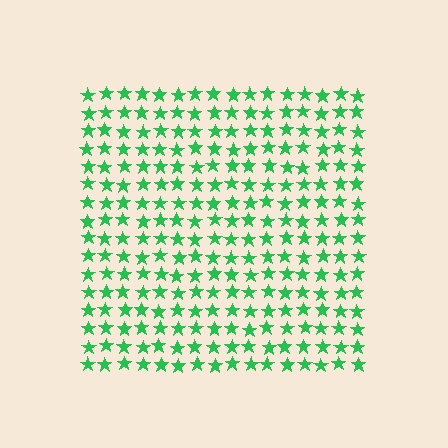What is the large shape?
The large shape is a square.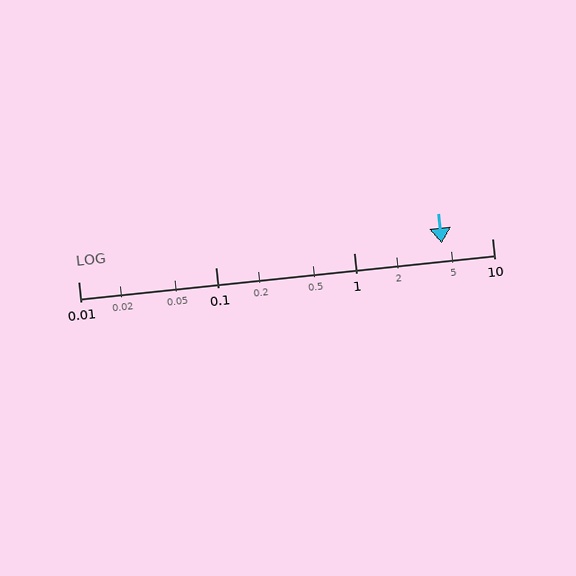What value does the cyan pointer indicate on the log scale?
The pointer indicates approximately 4.3.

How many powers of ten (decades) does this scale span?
The scale spans 3 decades, from 0.01 to 10.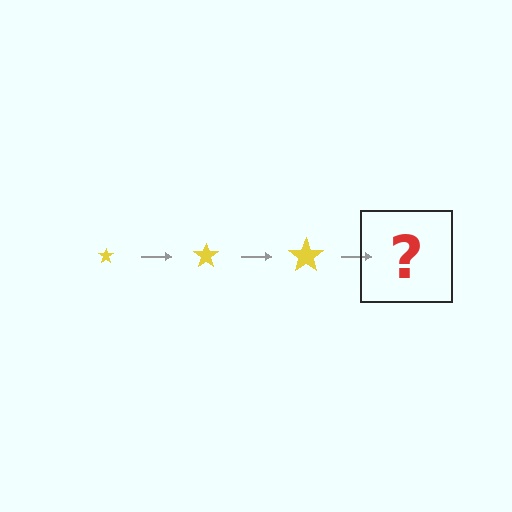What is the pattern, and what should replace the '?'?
The pattern is that the star gets progressively larger each step. The '?' should be a yellow star, larger than the previous one.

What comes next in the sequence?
The next element should be a yellow star, larger than the previous one.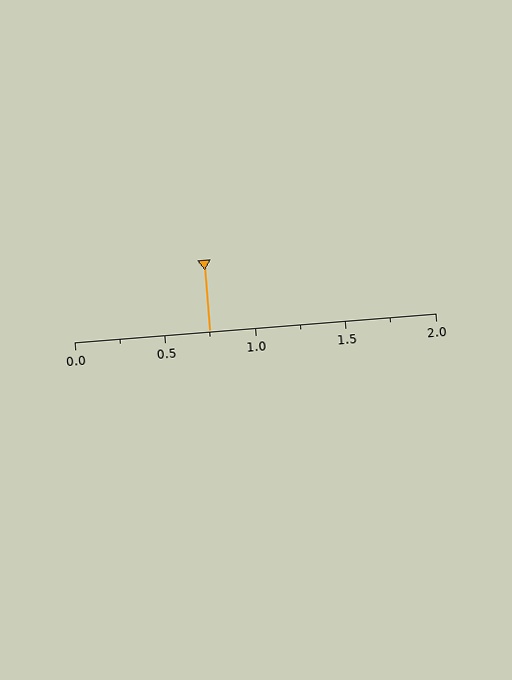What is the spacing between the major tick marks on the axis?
The major ticks are spaced 0.5 apart.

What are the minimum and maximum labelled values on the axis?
The axis runs from 0.0 to 2.0.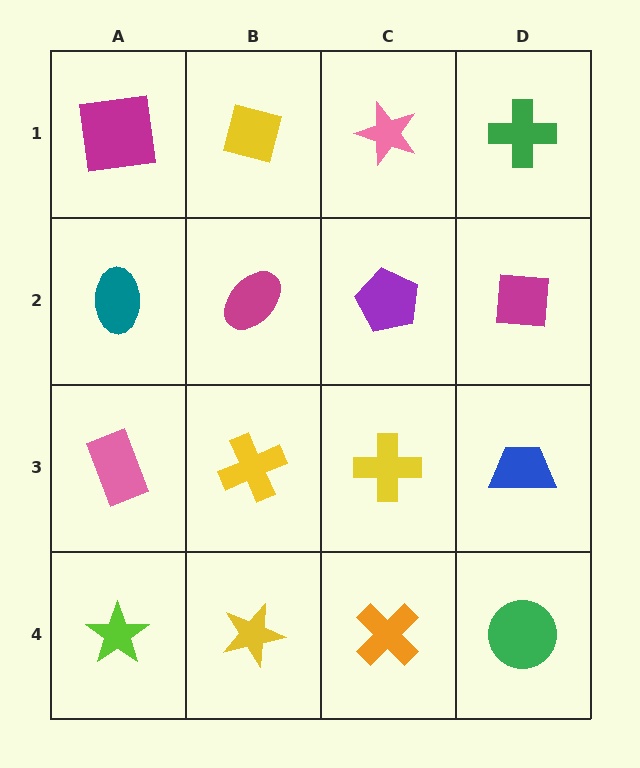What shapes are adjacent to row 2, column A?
A magenta square (row 1, column A), a pink rectangle (row 3, column A), a magenta ellipse (row 2, column B).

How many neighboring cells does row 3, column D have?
3.